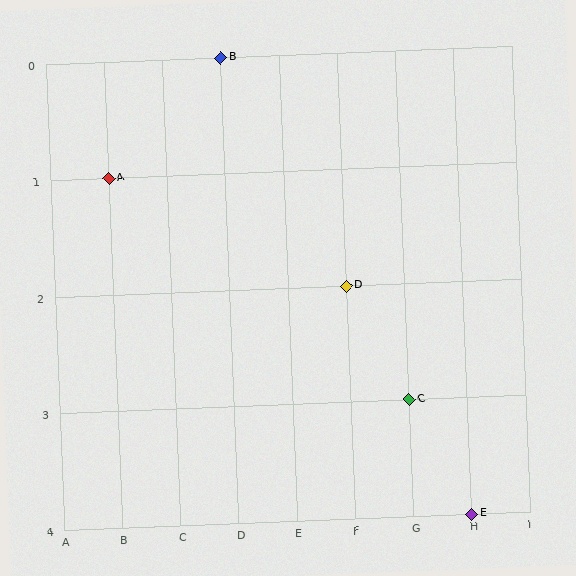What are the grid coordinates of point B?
Point B is at grid coordinates (D, 0).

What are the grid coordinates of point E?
Point E is at grid coordinates (H, 4).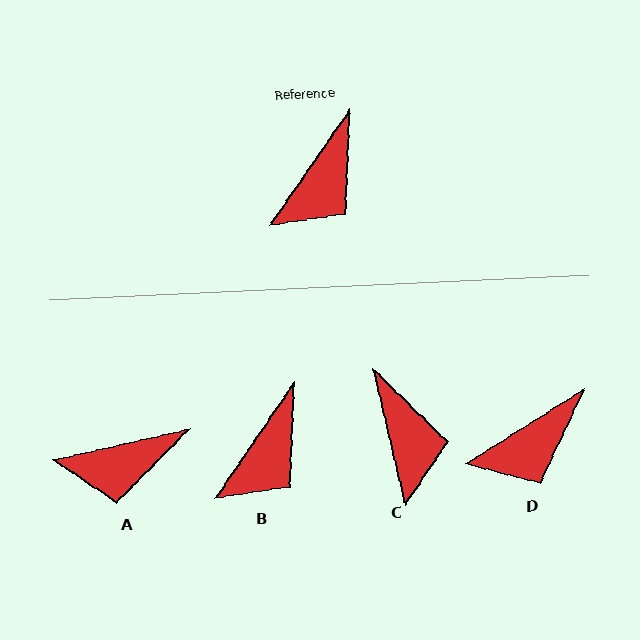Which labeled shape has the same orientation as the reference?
B.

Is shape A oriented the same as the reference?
No, it is off by about 43 degrees.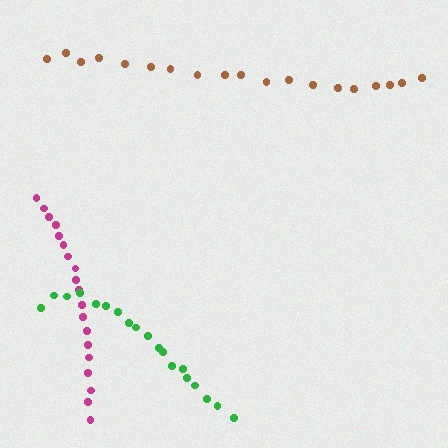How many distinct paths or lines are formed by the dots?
There are 3 distinct paths.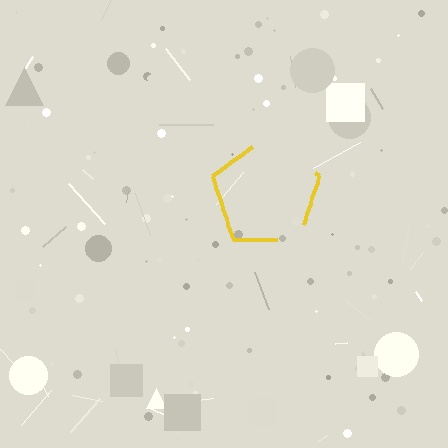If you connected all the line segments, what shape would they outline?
They would outline a pentagon.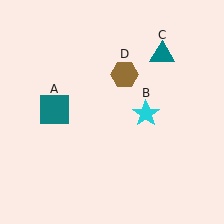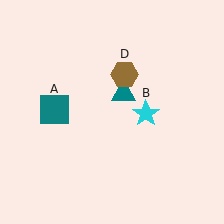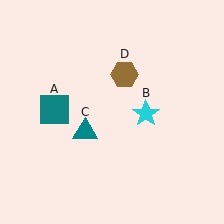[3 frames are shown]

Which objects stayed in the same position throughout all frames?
Teal square (object A) and cyan star (object B) and brown hexagon (object D) remained stationary.